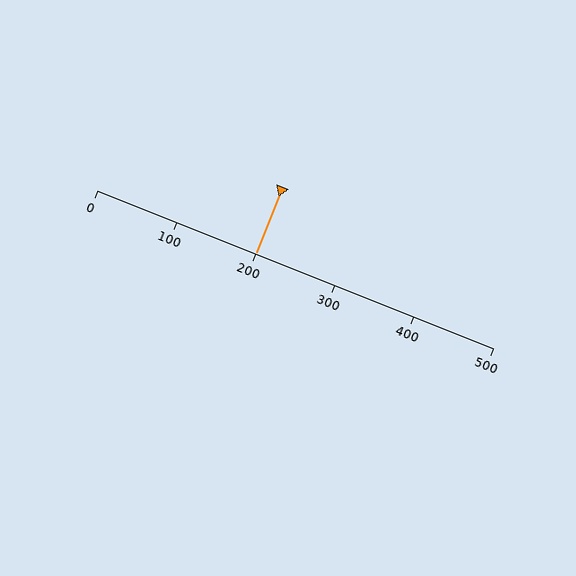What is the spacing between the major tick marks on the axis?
The major ticks are spaced 100 apart.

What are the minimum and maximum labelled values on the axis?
The axis runs from 0 to 500.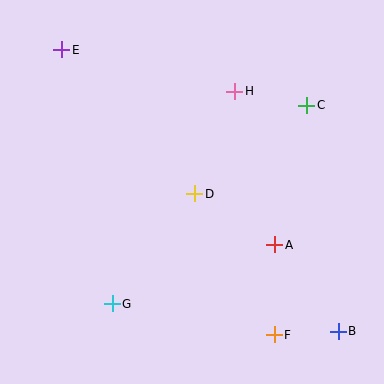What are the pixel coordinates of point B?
Point B is at (338, 331).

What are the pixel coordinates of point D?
Point D is at (195, 194).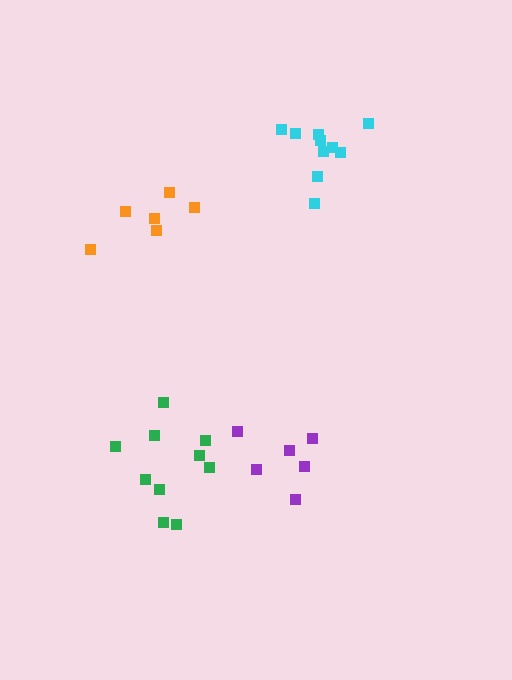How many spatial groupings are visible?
There are 4 spatial groupings.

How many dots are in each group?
Group 1: 6 dots, Group 2: 10 dots, Group 3: 10 dots, Group 4: 6 dots (32 total).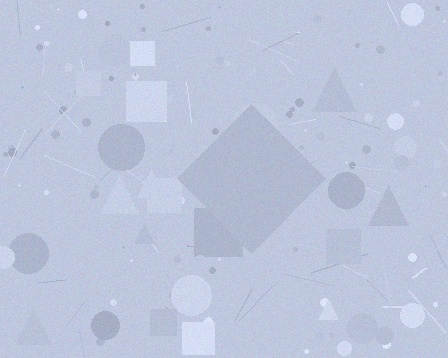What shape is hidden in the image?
A diamond is hidden in the image.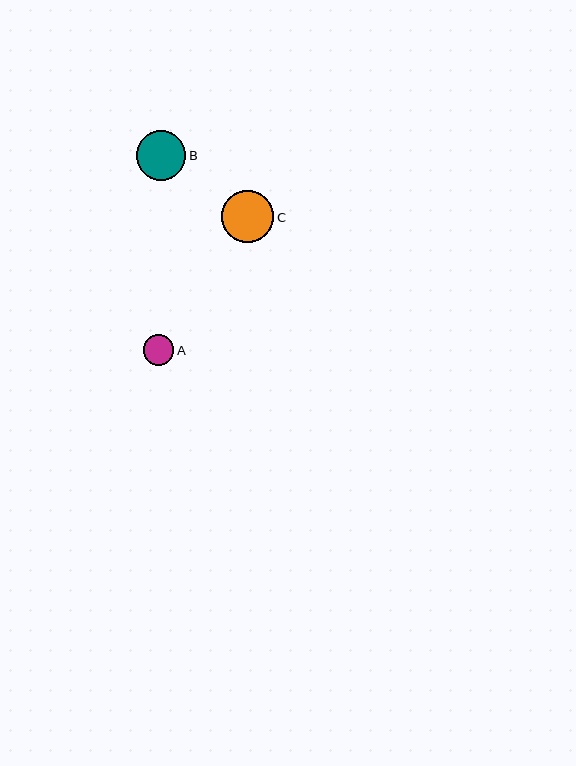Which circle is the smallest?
Circle A is the smallest with a size of approximately 31 pixels.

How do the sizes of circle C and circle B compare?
Circle C and circle B are approximately the same size.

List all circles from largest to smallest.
From largest to smallest: C, B, A.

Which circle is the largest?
Circle C is the largest with a size of approximately 52 pixels.